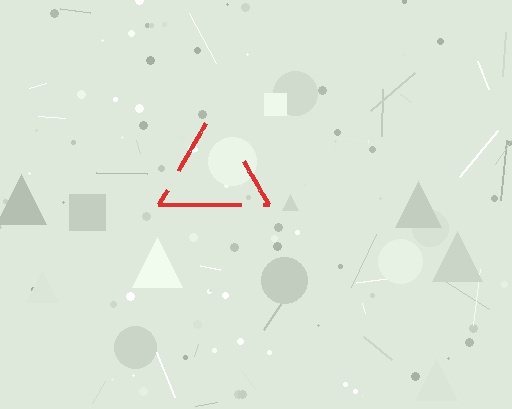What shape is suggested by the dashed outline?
The dashed outline suggests a triangle.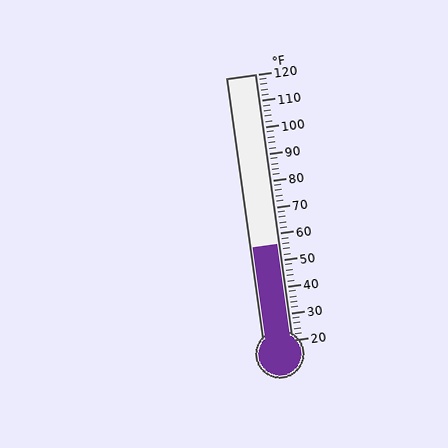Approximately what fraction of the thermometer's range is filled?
The thermometer is filled to approximately 35% of its range.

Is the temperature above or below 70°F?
The temperature is below 70°F.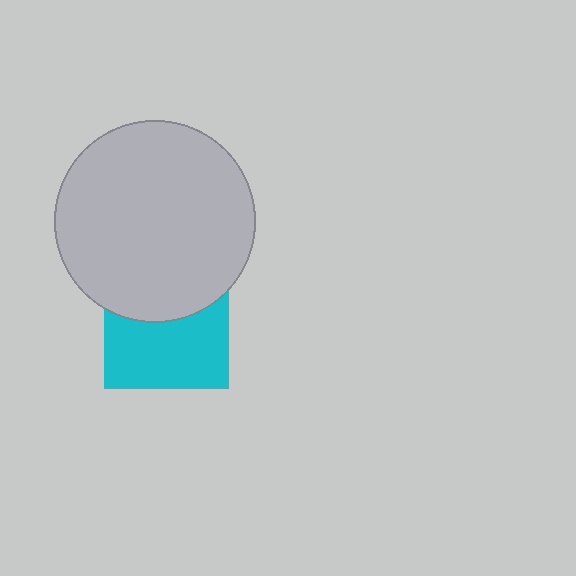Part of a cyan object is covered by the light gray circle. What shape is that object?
It is a square.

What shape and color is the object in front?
The object in front is a light gray circle.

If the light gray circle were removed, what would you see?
You would see the complete cyan square.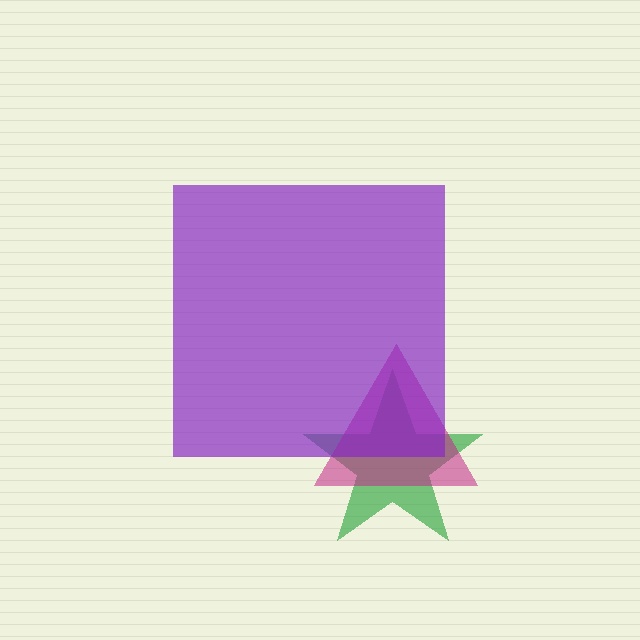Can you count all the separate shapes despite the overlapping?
Yes, there are 3 separate shapes.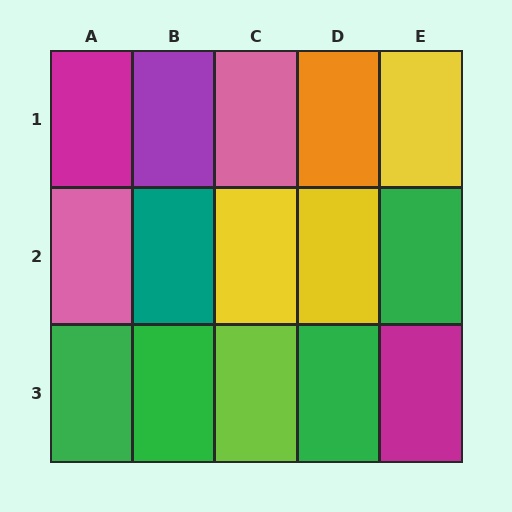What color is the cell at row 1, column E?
Yellow.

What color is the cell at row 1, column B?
Purple.